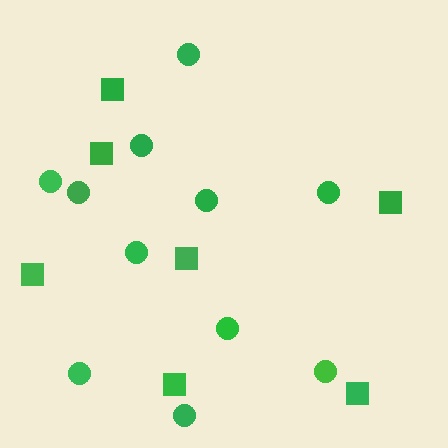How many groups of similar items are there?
There are 2 groups: one group of squares (7) and one group of circles (11).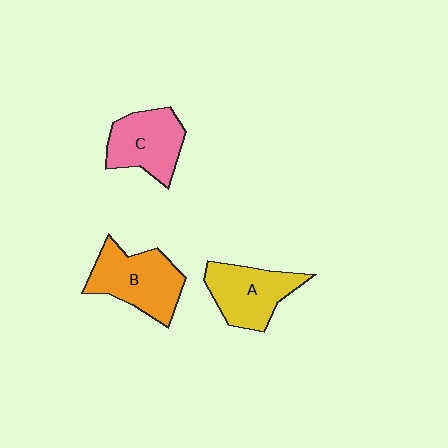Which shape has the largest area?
Shape B (orange).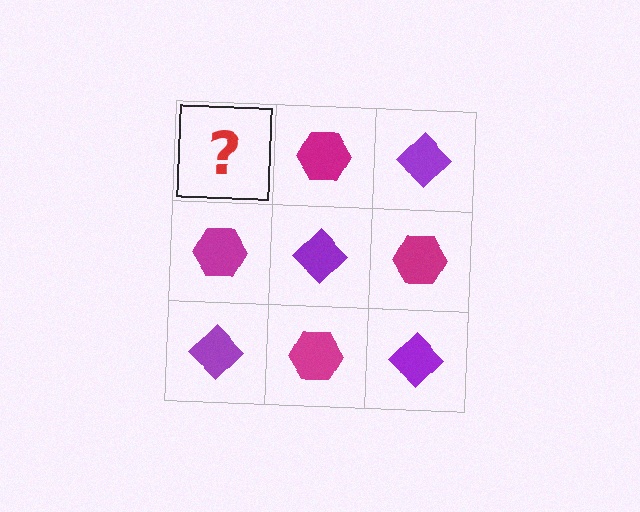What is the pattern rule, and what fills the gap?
The rule is that it alternates purple diamond and magenta hexagon in a checkerboard pattern. The gap should be filled with a purple diamond.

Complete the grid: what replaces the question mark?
The question mark should be replaced with a purple diamond.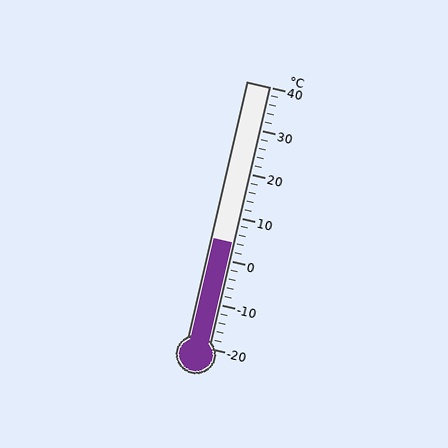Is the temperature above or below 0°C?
The temperature is above 0°C.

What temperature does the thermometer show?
The thermometer shows approximately 4°C.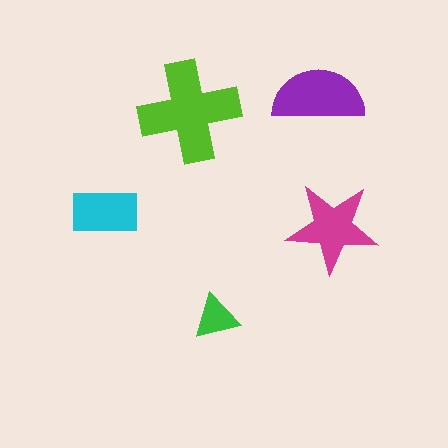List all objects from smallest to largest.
The green triangle, the cyan rectangle, the magenta star, the purple semicircle, the lime cross.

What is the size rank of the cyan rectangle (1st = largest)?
4th.